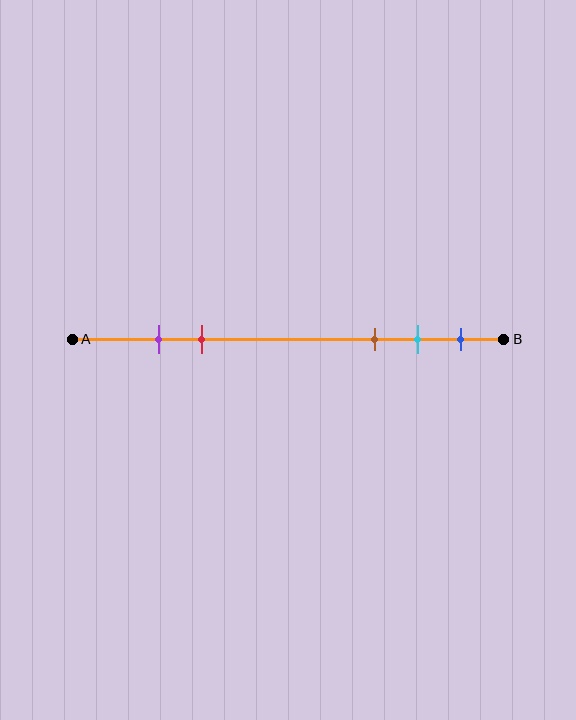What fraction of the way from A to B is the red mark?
The red mark is approximately 30% (0.3) of the way from A to B.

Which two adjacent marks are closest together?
The purple and red marks are the closest adjacent pair.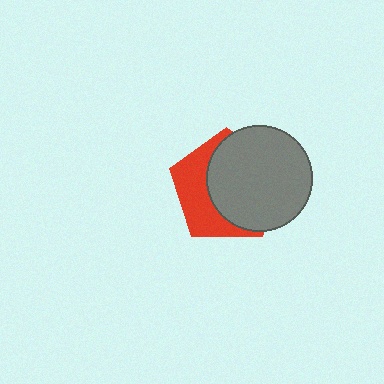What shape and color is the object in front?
The object in front is a gray circle.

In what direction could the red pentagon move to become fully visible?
The red pentagon could move left. That would shift it out from behind the gray circle entirely.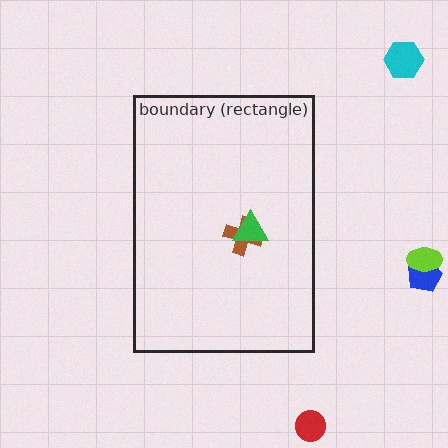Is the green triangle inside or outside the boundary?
Inside.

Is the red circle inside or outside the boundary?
Outside.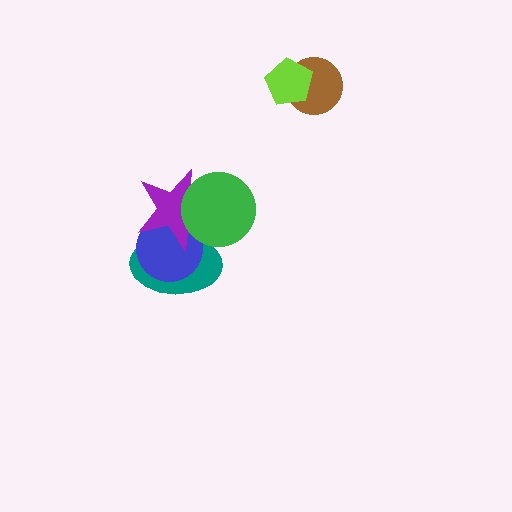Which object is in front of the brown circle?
The lime pentagon is in front of the brown circle.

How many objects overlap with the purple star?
3 objects overlap with the purple star.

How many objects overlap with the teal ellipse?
3 objects overlap with the teal ellipse.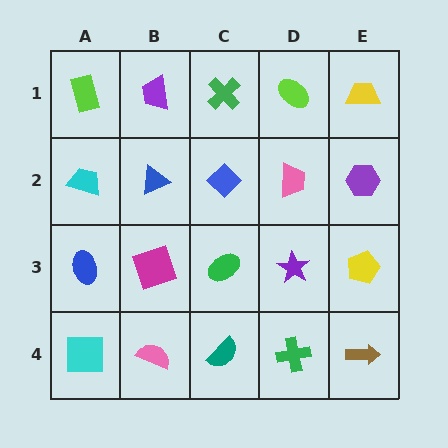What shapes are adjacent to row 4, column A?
A blue ellipse (row 3, column A), a pink semicircle (row 4, column B).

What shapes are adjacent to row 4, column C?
A green ellipse (row 3, column C), a pink semicircle (row 4, column B), a green cross (row 4, column D).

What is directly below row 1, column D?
A pink trapezoid.